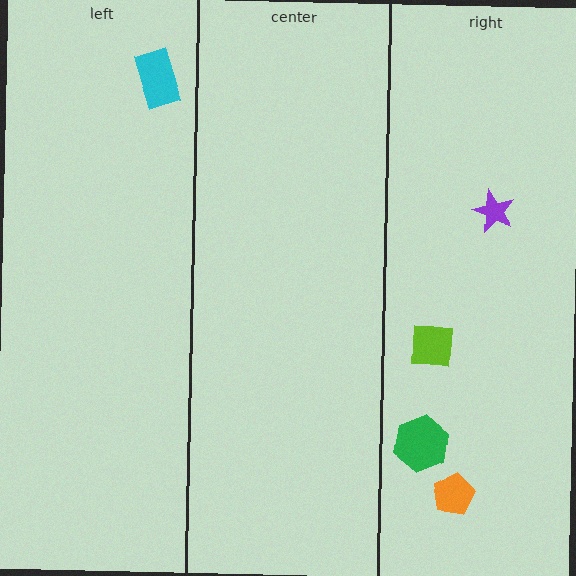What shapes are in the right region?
The purple star, the green hexagon, the lime square, the orange pentagon.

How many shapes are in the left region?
1.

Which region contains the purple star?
The right region.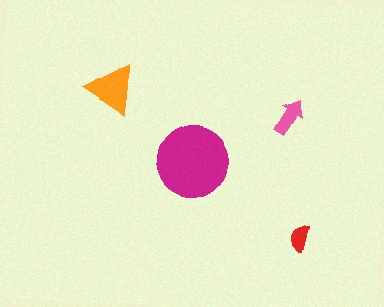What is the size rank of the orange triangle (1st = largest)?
2nd.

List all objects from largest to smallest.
The magenta circle, the orange triangle, the pink arrow, the red semicircle.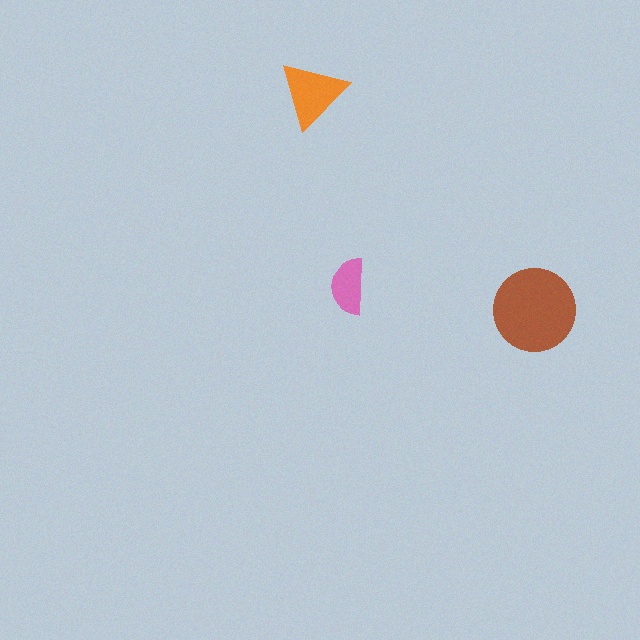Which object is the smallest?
The pink semicircle.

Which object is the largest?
The brown circle.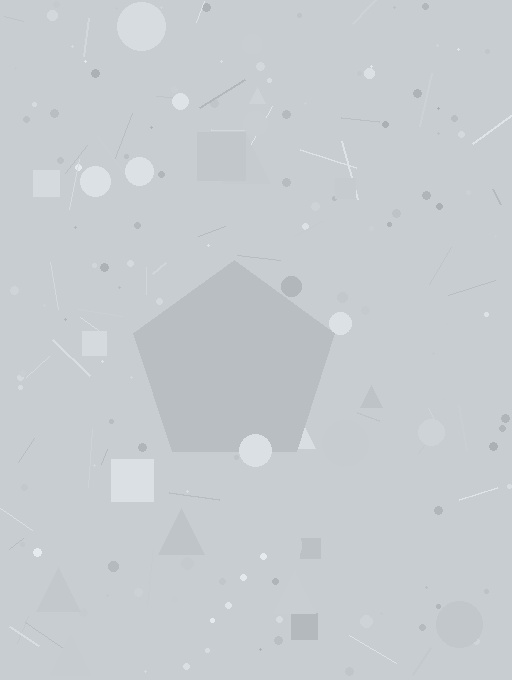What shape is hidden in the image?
A pentagon is hidden in the image.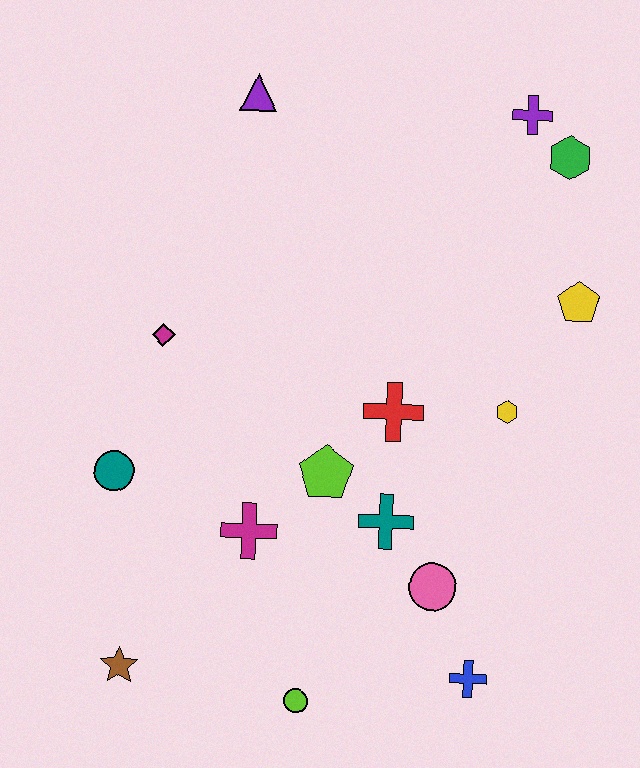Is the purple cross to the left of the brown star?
No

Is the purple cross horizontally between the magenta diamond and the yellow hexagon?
No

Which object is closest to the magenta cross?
The lime pentagon is closest to the magenta cross.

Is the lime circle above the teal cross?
No